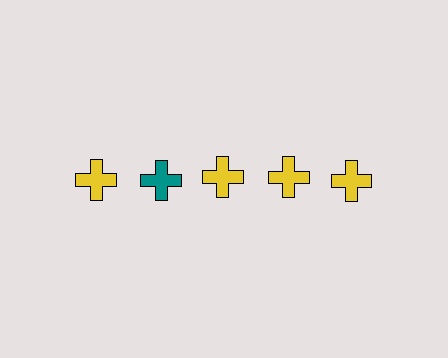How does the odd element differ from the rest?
It has a different color: teal instead of yellow.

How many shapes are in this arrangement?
There are 5 shapes arranged in a grid pattern.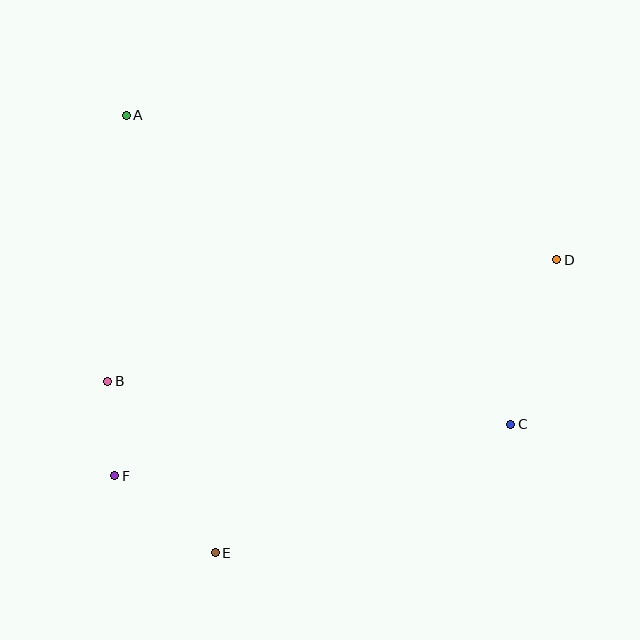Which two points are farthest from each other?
Points A and C are farthest from each other.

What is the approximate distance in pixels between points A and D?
The distance between A and D is approximately 454 pixels.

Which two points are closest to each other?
Points B and F are closest to each other.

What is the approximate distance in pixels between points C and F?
The distance between C and F is approximately 399 pixels.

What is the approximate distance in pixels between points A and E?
The distance between A and E is approximately 446 pixels.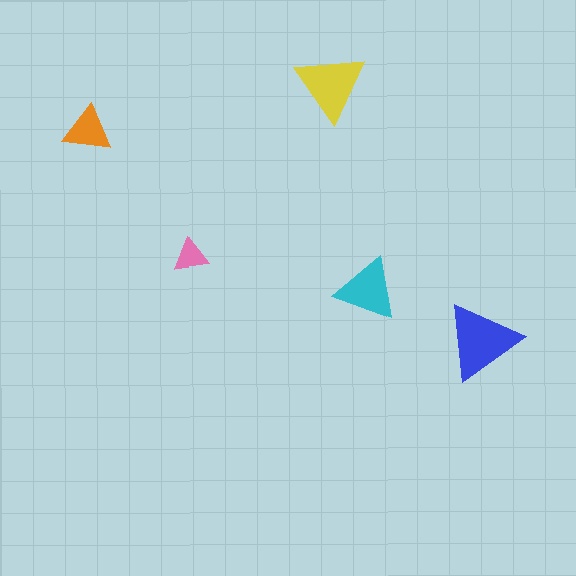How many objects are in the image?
There are 5 objects in the image.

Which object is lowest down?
The blue triangle is bottommost.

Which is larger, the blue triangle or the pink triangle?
The blue one.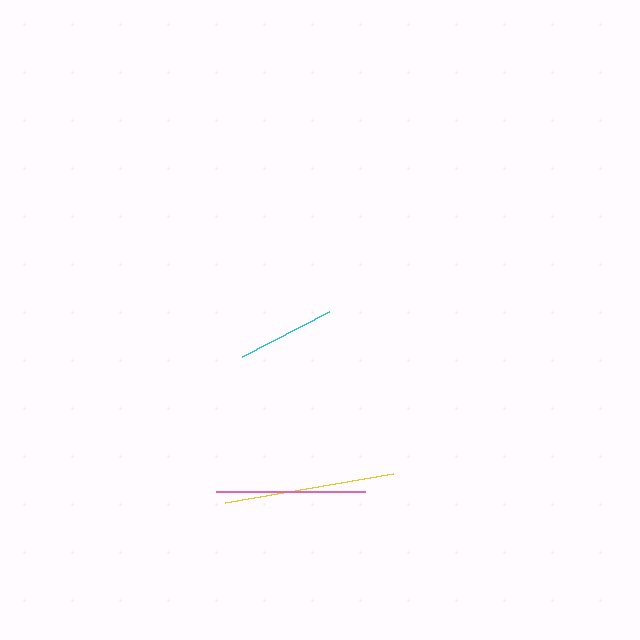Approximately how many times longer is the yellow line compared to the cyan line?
The yellow line is approximately 1.7 times the length of the cyan line.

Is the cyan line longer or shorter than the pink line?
The pink line is longer than the cyan line.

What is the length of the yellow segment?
The yellow segment is approximately 170 pixels long.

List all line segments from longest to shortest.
From longest to shortest: yellow, pink, cyan.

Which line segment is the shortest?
The cyan line is the shortest at approximately 98 pixels.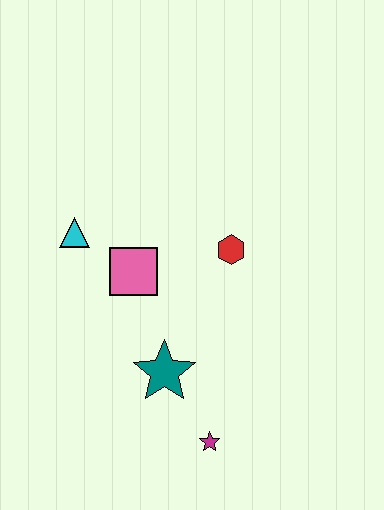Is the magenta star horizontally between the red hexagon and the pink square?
Yes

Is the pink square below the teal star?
No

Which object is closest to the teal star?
The magenta star is closest to the teal star.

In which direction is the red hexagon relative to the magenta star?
The red hexagon is above the magenta star.